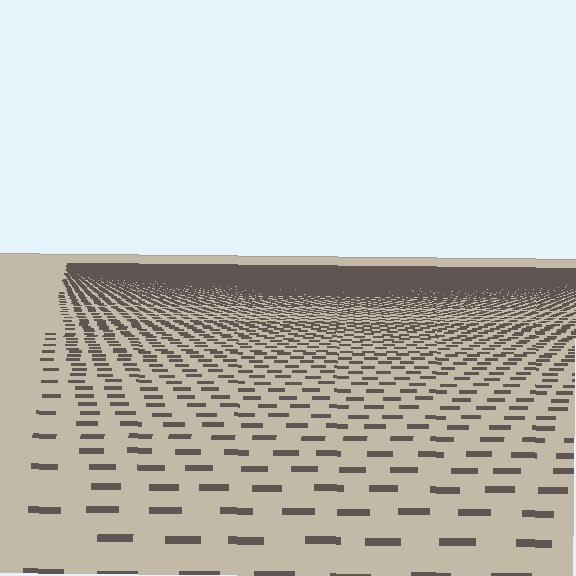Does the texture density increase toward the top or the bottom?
Density increases toward the top.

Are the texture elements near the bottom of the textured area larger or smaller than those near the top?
Larger. Near the bottom, elements are closer to the viewer and appear at a bigger on-screen size.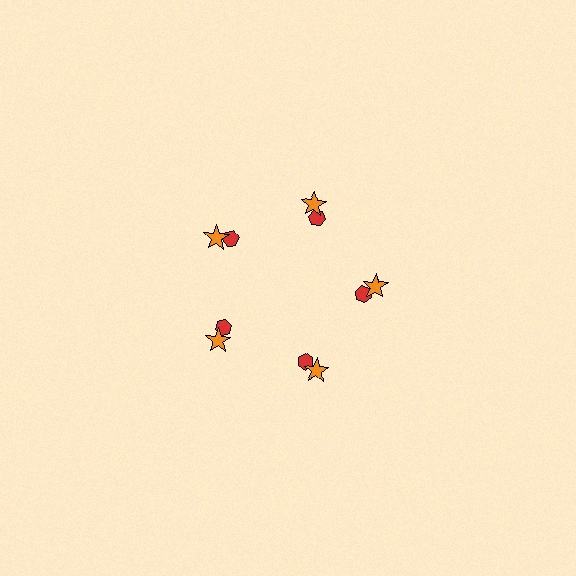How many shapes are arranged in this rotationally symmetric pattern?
There are 10 shapes, arranged in 5 groups of 2.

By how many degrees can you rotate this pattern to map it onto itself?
The pattern maps onto itself every 72 degrees of rotation.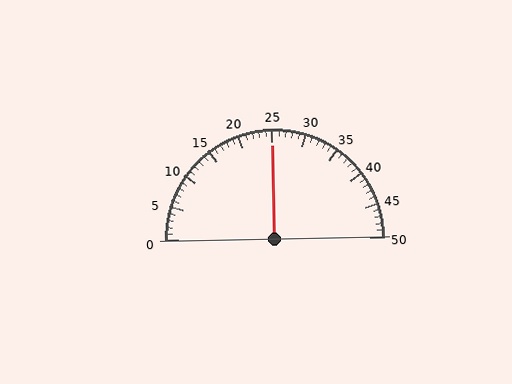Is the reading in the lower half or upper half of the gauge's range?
The reading is in the upper half of the range (0 to 50).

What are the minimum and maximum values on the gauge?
The gauge ranges from 0 to 50.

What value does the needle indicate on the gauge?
The needle indicates approximately 25.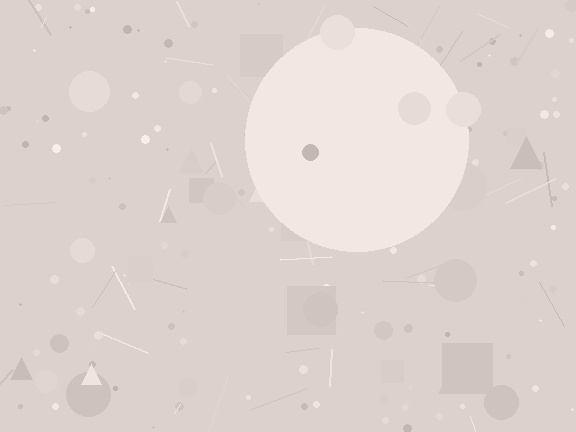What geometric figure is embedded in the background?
A circle is embedded in the background.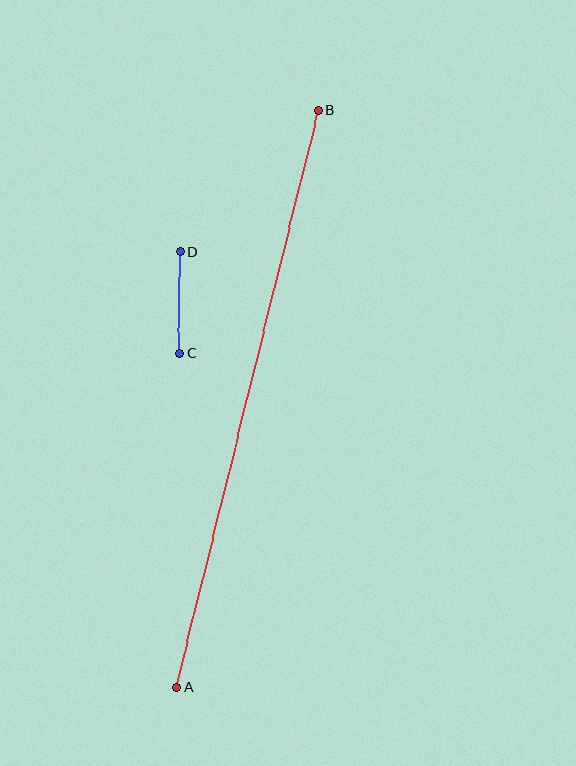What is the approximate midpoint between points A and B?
The midpoint is at approximately (248, 399) pixels.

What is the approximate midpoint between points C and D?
The midpoint is at approximately (180, 303) pixels.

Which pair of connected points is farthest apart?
Points A and B are farthest apart.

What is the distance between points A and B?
The distance is approximately 595 pixels.